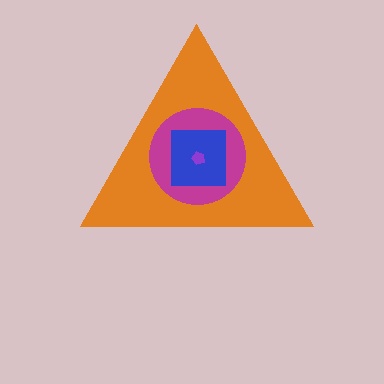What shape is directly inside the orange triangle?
The magenta circle.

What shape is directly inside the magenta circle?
The blue square.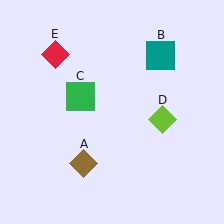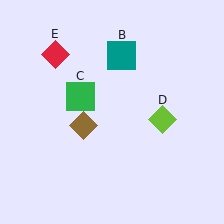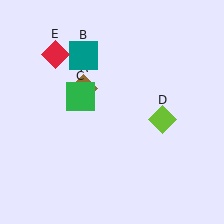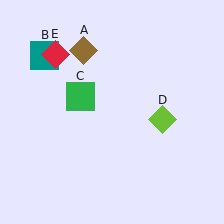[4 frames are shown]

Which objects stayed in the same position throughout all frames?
Green square (object C) and lime diamond (object D) and red diamond (object E) remained stationary.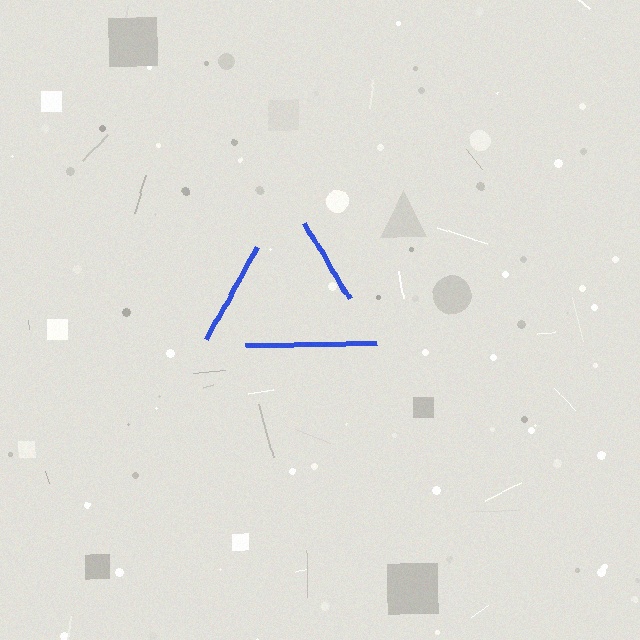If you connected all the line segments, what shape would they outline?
They would outline a triangle.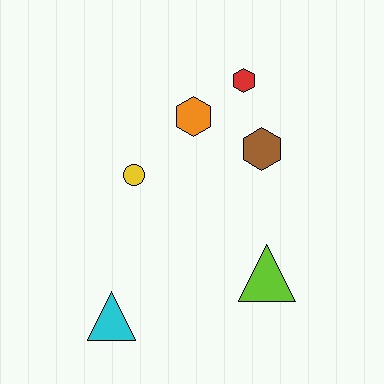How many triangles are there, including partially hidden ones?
There are 2 triangles.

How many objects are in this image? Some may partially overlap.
There are 6 objects.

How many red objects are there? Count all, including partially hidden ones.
There is 1 red object.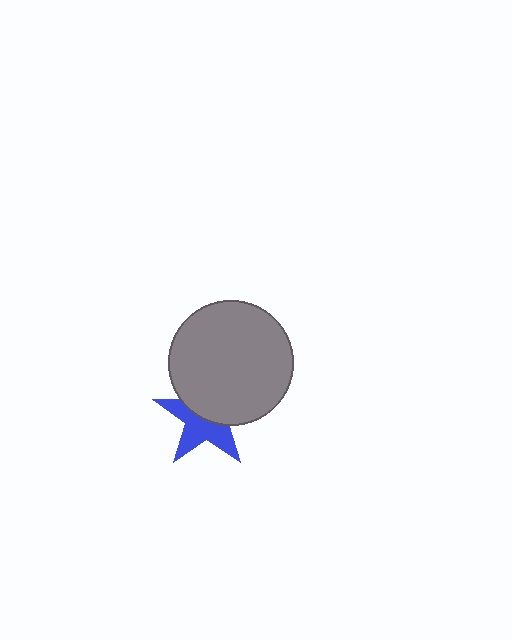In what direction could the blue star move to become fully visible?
The blue star could move down. That would shift it out from behind the gray circle entirely.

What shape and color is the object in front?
The object in front is a gray circle.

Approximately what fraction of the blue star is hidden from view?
Roughly 49% of the blue star is hidden behind the gray circle.